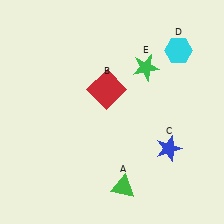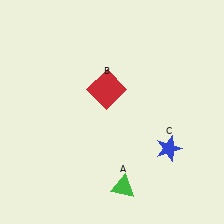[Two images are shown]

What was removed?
The green star (E), the cyan hexagon (D) were removed in Image 2.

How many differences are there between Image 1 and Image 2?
There are 2 differences between the two images.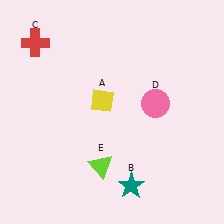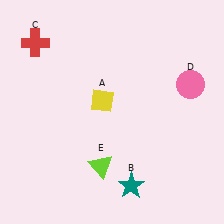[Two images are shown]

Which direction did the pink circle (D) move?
The pink circle (D) moved right.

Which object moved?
The pink circle (D) moved right.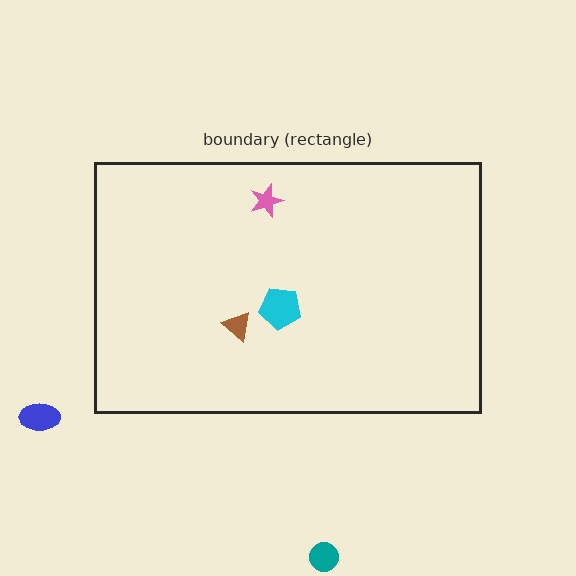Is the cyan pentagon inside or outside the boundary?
Inside.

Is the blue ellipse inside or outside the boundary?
Outside.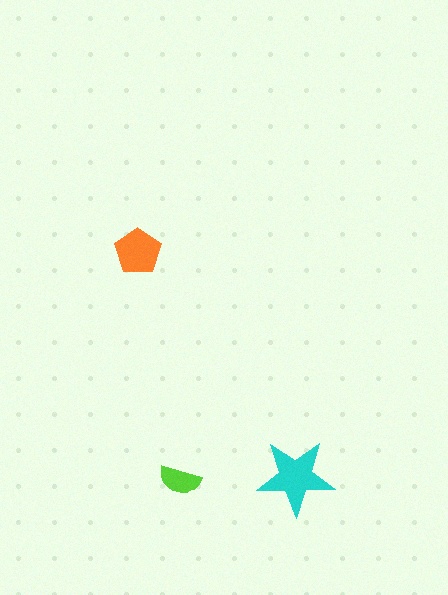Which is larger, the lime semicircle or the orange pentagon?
The orange pentagon.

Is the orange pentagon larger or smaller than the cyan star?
Smaller.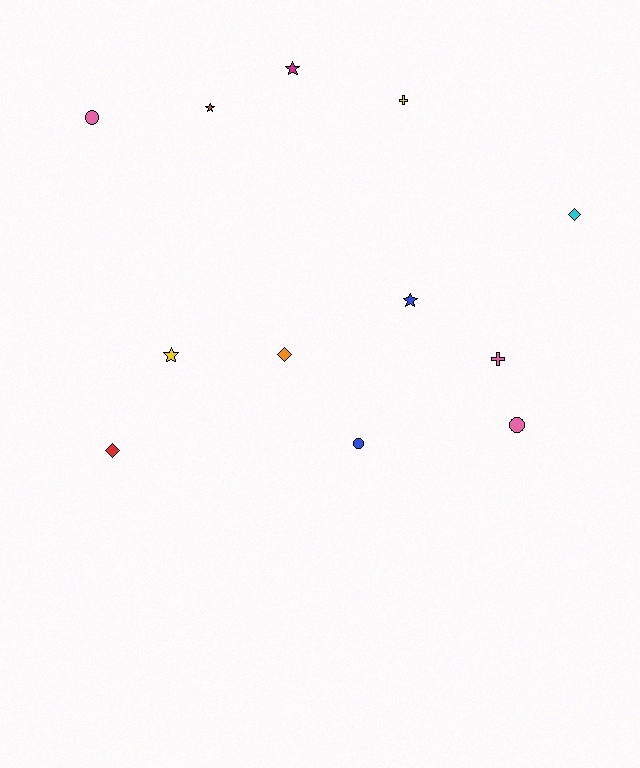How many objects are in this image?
There are 12 objects.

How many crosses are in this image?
There are 2 crosses.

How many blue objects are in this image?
There are 2 blue objects.